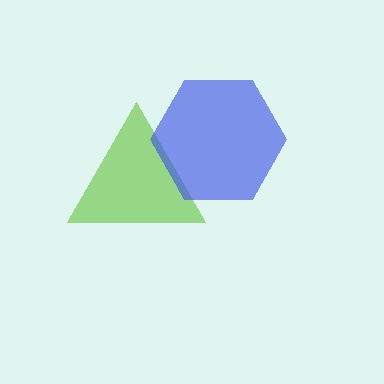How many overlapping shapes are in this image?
There are 2 overlapping shapes in the image.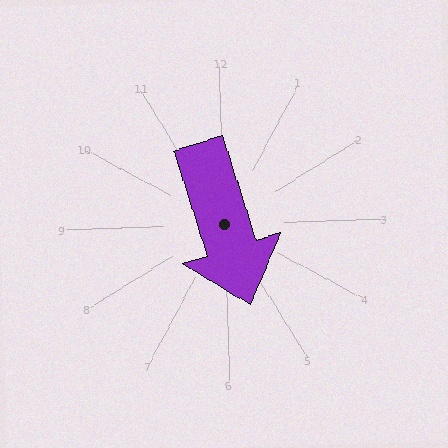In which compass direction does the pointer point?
South.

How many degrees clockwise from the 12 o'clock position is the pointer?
Approximately 164 degrees.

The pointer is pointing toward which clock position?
Roughly 5 o'clock.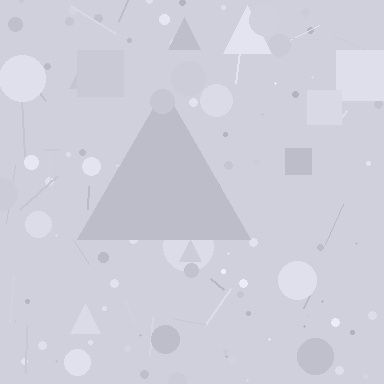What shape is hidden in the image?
A triangle is hidden in the image.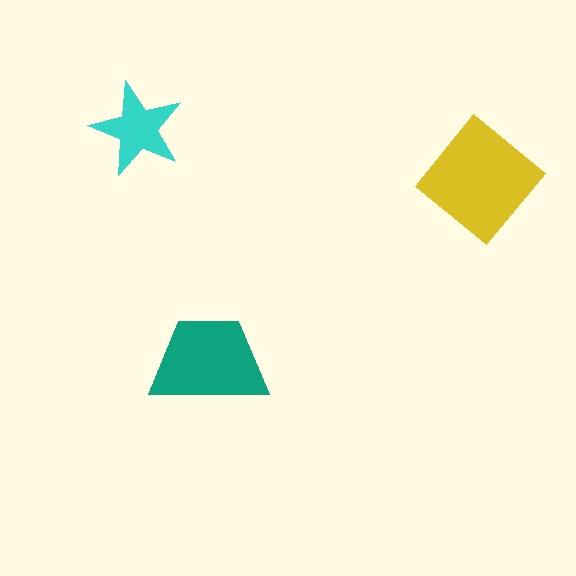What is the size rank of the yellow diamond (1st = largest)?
1st.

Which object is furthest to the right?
The yellow diamond is rightmost.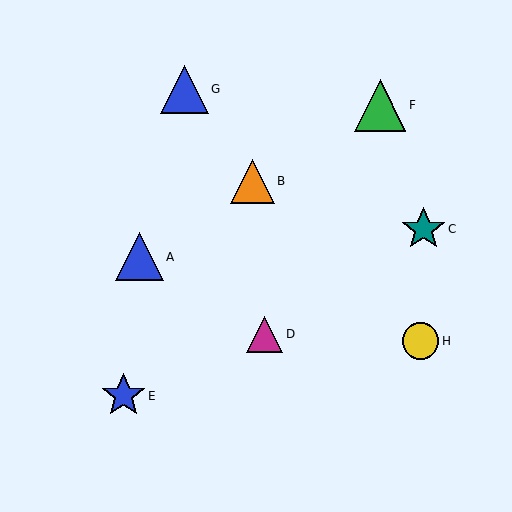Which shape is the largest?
The green triangle (labeled F) is the largest.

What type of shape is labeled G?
Shape G is a blue triangle.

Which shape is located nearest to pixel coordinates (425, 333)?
The yellow circle (labeled H) at (421, 341) is nearest to that location.